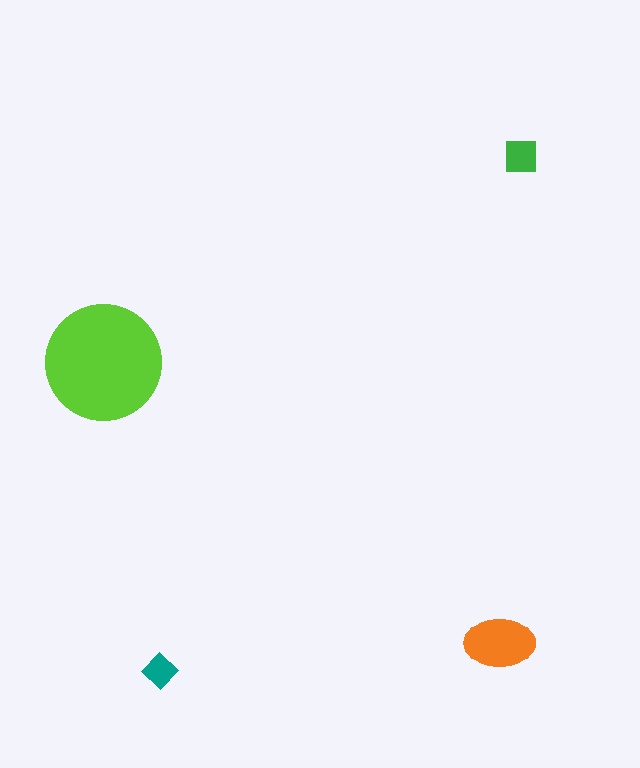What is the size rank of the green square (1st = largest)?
3rd.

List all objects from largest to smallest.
The lime circle, the orange ellipse, the green square, the teal diamond.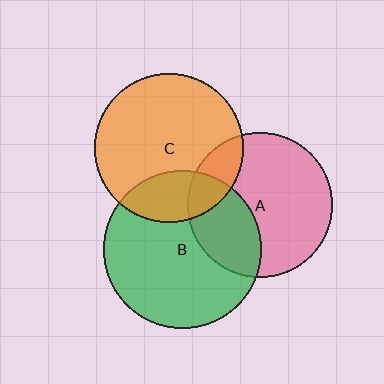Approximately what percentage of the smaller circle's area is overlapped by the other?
Approximately 30%.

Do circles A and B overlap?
Yes.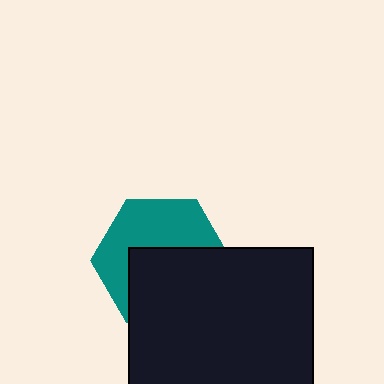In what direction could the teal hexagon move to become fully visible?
The teal hexagon could move up. That would shift it out from behind the black square entirely.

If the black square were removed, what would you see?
You would see the complete teal hexagon.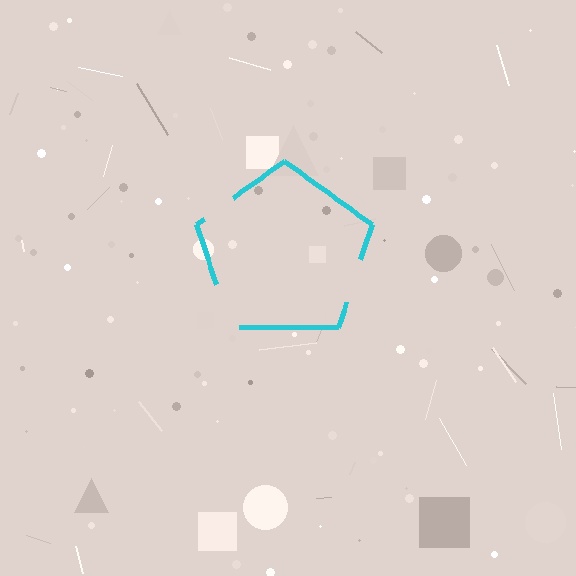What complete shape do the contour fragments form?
The contour fragments form a pentagon.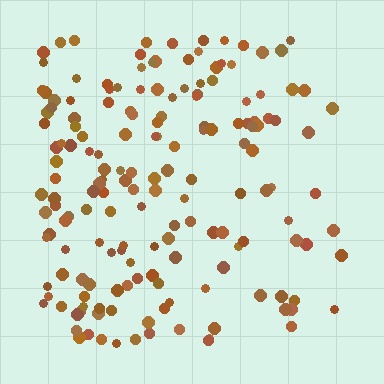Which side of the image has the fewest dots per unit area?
The right.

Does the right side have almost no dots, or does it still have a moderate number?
Still a moderate number, just noticeably fewer than the left.